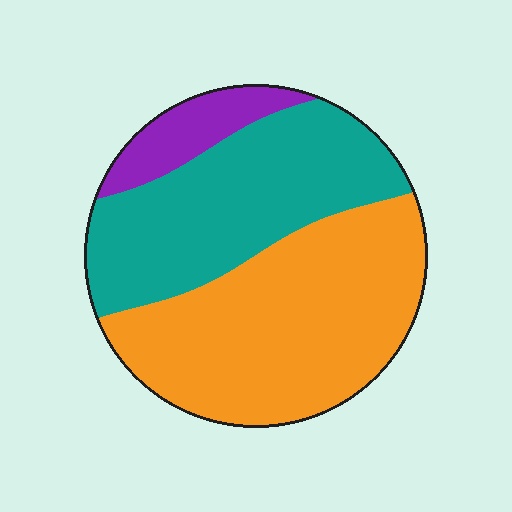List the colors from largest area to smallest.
From largest to smallest: orange, teal, purple.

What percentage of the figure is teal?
Teal covers roughly 40% of the figure.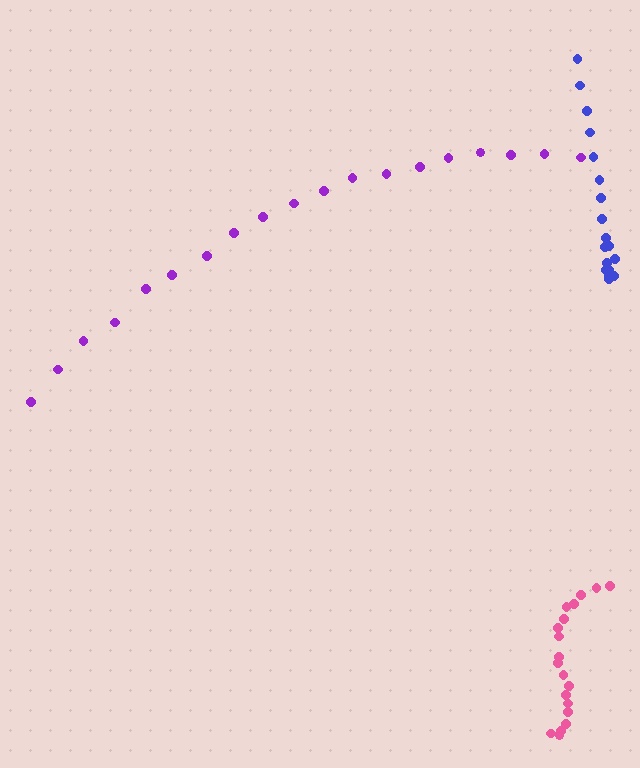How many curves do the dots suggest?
There are 3 distinct paths.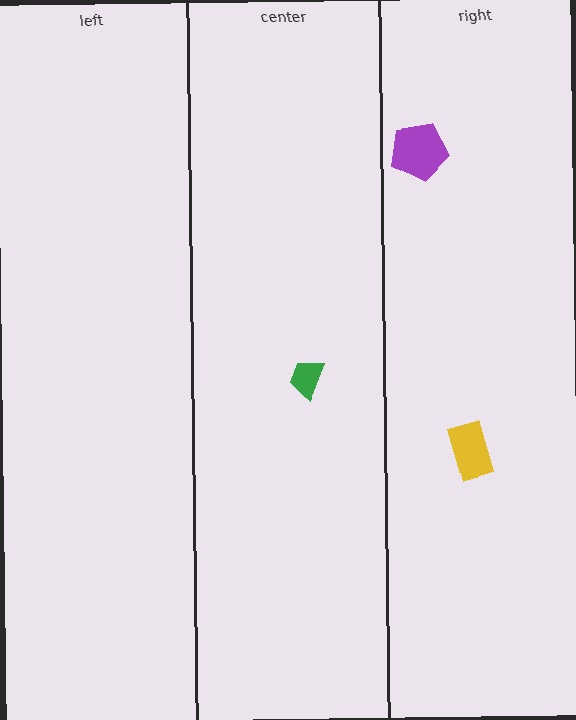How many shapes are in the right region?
2.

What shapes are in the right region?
The purple pentagon, the yellow rectangle.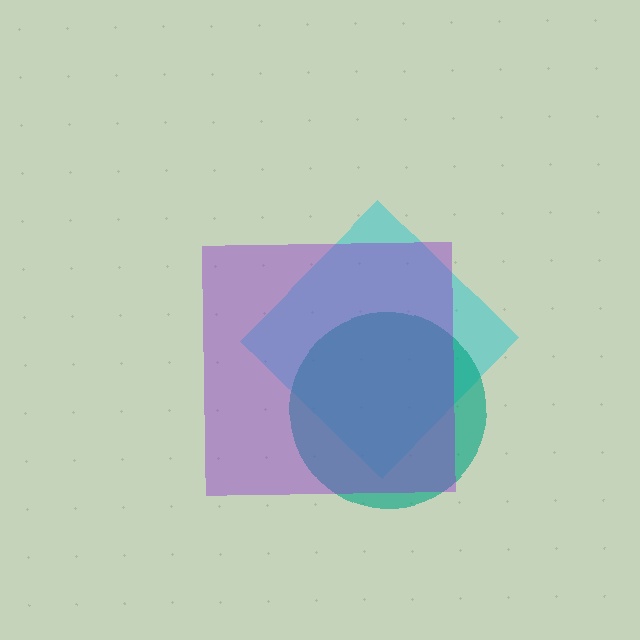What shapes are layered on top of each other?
The layered shapes are: a cyan diamond, a teal circle, a purple square.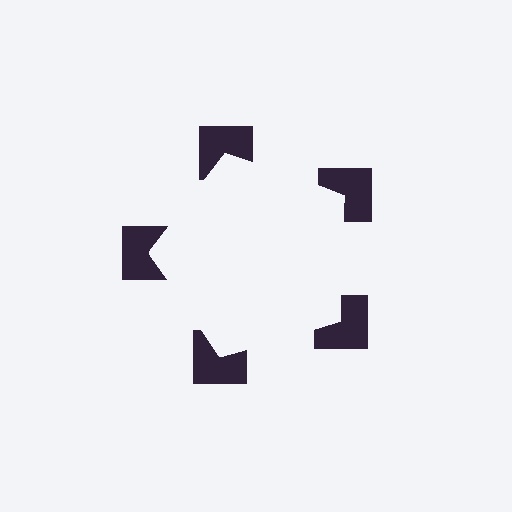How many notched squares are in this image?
There are 5 — one at each vertex of the illusory pentagon.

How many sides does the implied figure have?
5 sides.